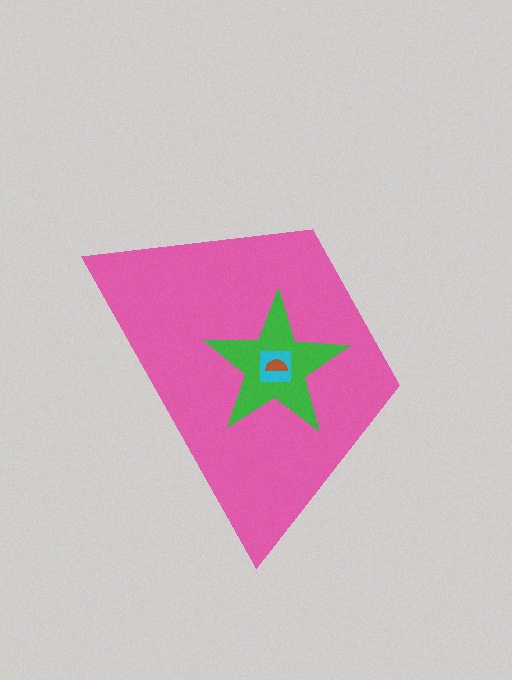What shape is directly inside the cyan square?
The brown semicircle.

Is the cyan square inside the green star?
Yes.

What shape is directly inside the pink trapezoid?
The green star.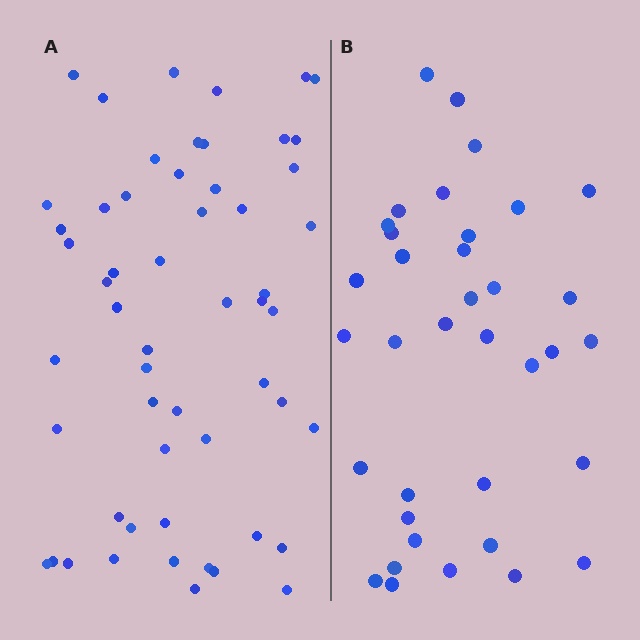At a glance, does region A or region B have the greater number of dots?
Region A (the left region) has more dots.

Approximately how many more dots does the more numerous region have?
Region A has approximately 20 more dots than region B.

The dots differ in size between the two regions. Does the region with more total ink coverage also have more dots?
No. Region B has more total ink coverage because its dots are larger, but region A actually contains more individual dots. Total area can be misleading — the number of items is what matters here.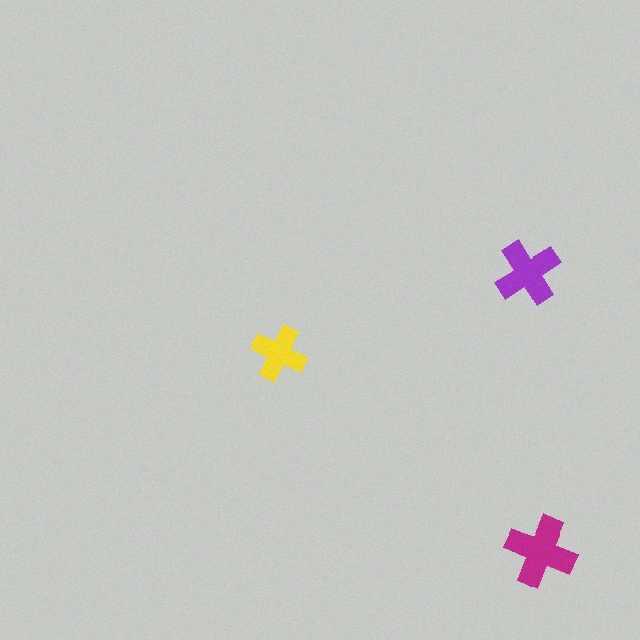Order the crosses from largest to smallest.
the magenta one, the purple one, the yellow one.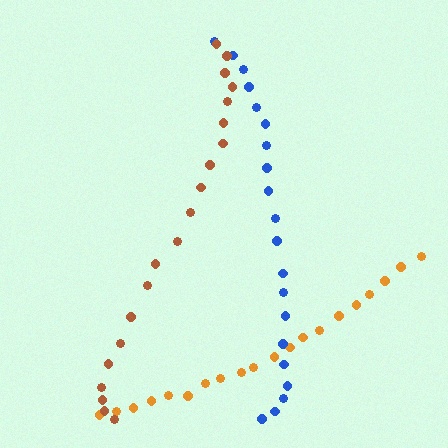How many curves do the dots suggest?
There are 3 distinct paths.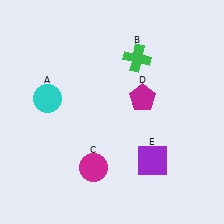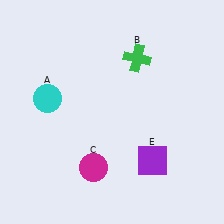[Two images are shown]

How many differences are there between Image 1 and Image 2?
There is 1 difference between the two images.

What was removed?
The magenta pentagon (D) was removed in Image 2.